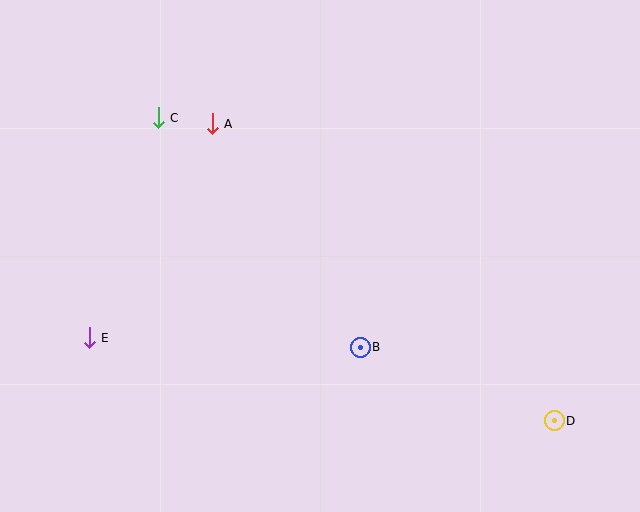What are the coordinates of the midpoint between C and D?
The midpoint between C and D is at (356, 269).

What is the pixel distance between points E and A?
The distance between E and A is 247 pixels.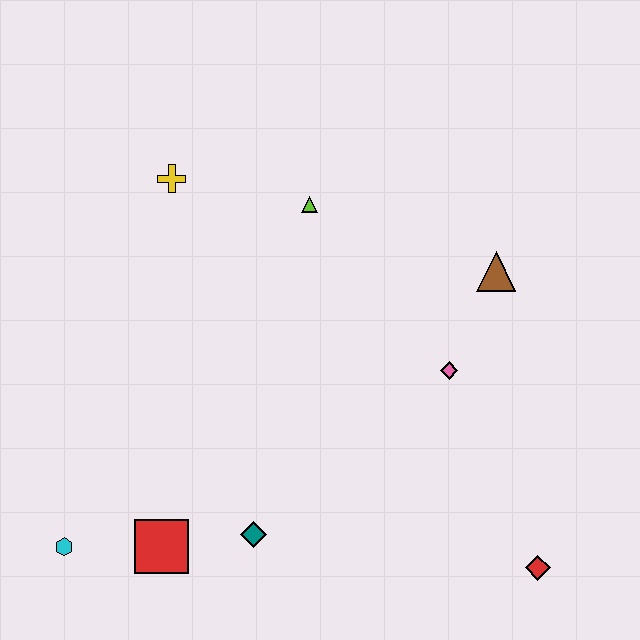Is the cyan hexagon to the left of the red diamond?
Yes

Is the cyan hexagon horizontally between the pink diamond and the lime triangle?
No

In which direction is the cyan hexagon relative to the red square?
The cyan hexagon is to the left of the red square.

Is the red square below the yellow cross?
Yes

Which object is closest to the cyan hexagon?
The red square is closest to the cyan hexagon.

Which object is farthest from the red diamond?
The yellow cross is farthest from the red diamond.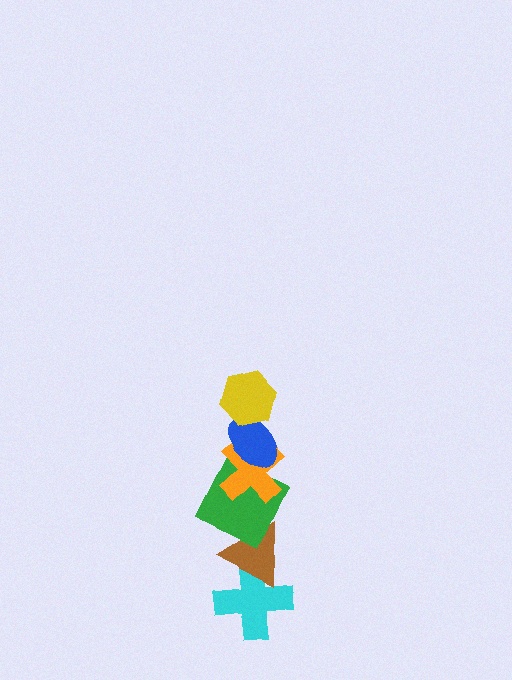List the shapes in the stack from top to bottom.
From top to bottom: the yellow hexagon, the blue ellipse, the orange cross, the green square, the brown triangle, the cyan cross.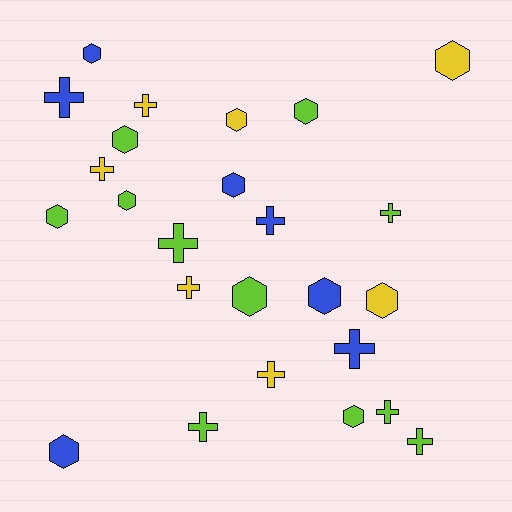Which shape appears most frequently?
Hexagon, with 13 objects.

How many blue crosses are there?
There are 3 blue crosses.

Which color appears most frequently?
Lime, with 11 objects.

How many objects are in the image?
There are 25 objects.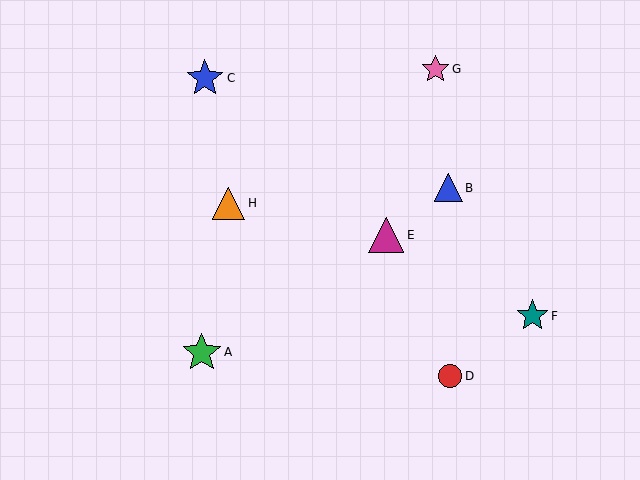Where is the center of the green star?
The center of the green star is at (202, 352).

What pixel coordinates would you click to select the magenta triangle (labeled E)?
Click at (386, 235) to select the magenta triangle E.